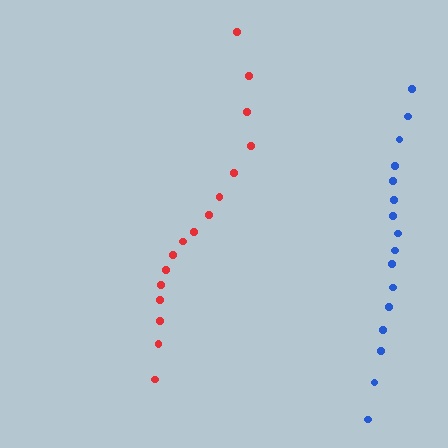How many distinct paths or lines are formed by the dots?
There are 2 distinct paths.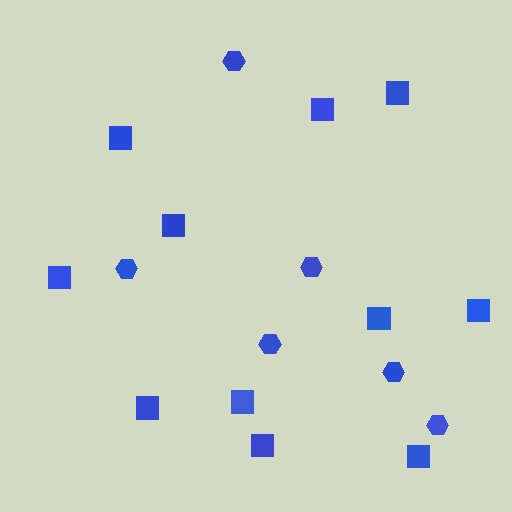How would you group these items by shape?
There are 2 groups: one group of hexagons (6) and one group of squares (11).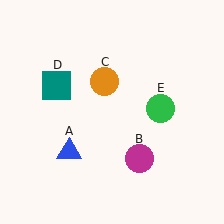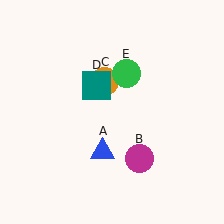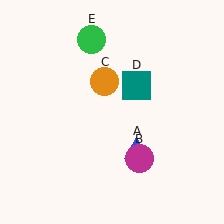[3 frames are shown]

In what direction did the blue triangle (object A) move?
The blue triangle (object A) moved right.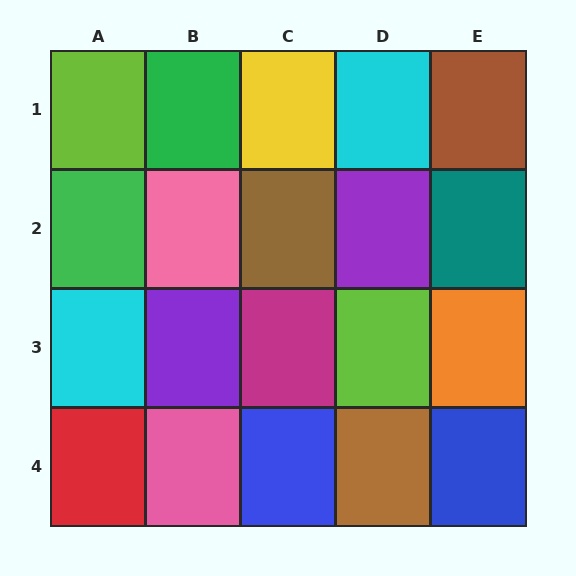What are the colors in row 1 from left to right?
Lime, green, yellow, cyan, brown.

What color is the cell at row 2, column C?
Brown.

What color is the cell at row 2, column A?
Green.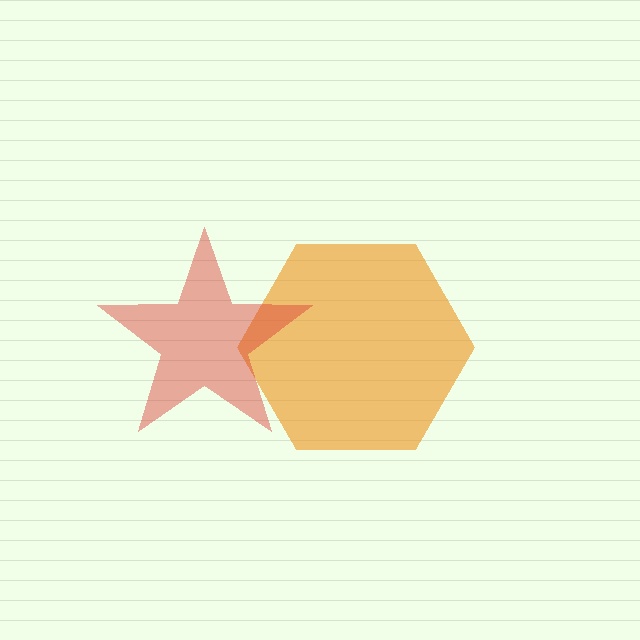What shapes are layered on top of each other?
The layered shapes are: an orange hexagon, a red star.